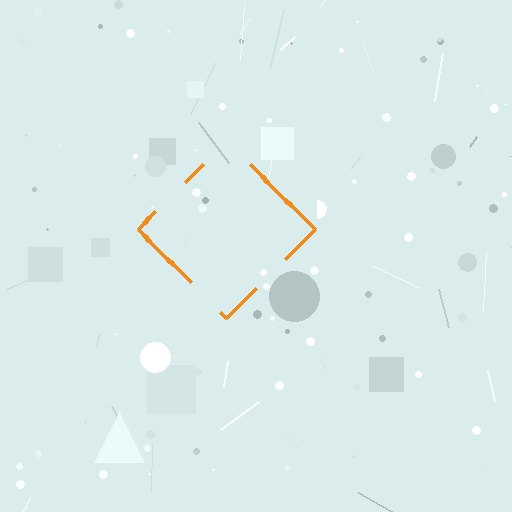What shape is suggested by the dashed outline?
The dashed outline suggests a diamond.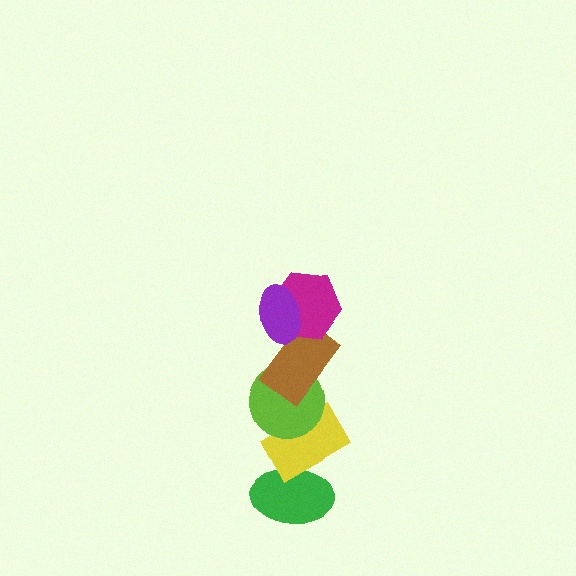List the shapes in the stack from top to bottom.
From top to bottom: the purple ellipse, the magenta hexagon, the brown rectangle, the lime circle, the yellow rectangle, the green ellipse.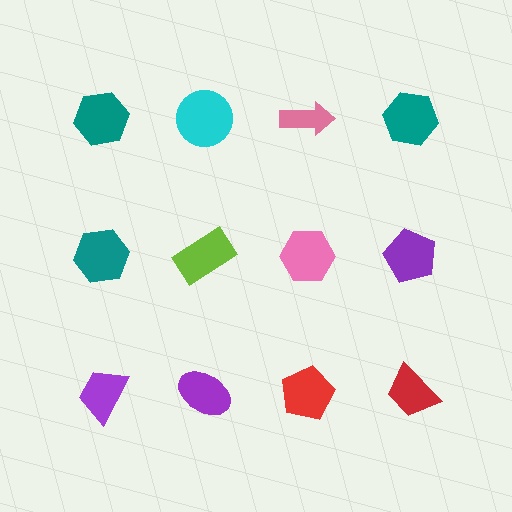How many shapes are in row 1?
4 shapes.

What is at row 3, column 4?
A red trapezoid.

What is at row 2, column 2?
A lime rectangle.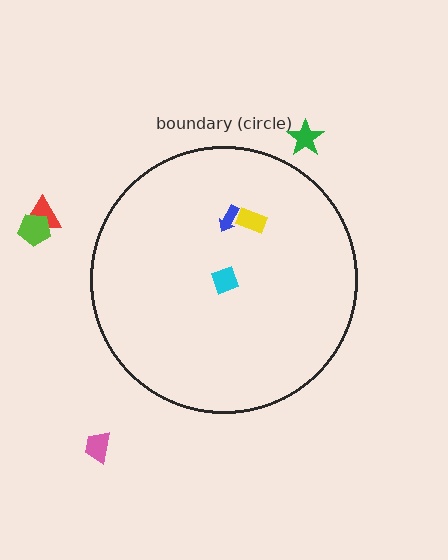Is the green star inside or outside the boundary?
Outside.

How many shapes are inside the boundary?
3 inside, 4 outside.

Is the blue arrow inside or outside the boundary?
Inside.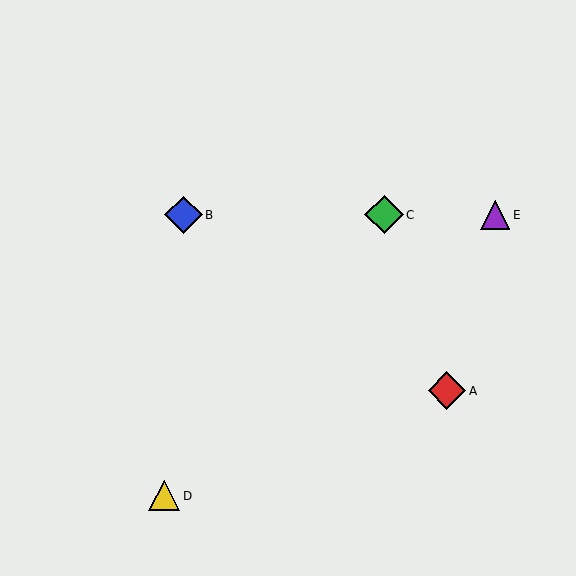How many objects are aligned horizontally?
3 objects (B, C, E) are aligned horizontally.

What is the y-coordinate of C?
Object C is at y≈215.